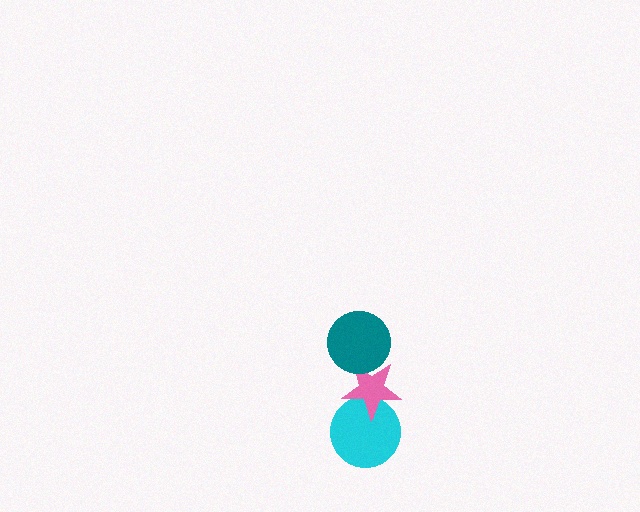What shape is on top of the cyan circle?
The pink star is on top of the cyan circle.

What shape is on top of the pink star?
The teal circle is on top of the pink star.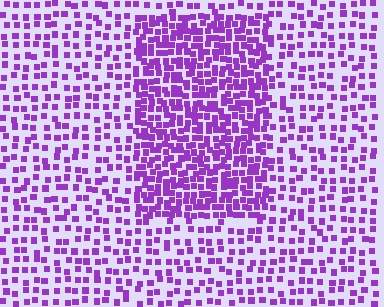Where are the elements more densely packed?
The elements are more densely packed inside the rectangle boundary.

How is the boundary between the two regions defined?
The boundary is defined by a change in element density (approximately 2.1x ratio). All elements are the same color, size, and shape.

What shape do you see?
I see a rectangle.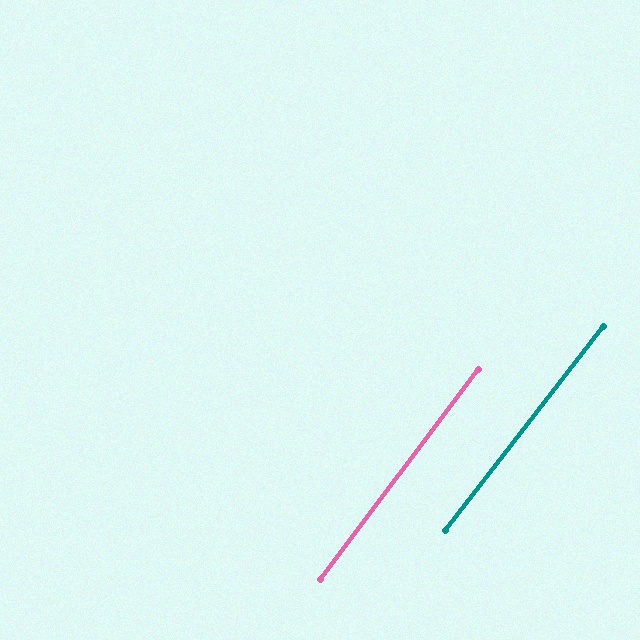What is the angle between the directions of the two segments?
Approximately 1 degree.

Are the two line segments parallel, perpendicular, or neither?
Parallel — their directions differ by only 0.8°.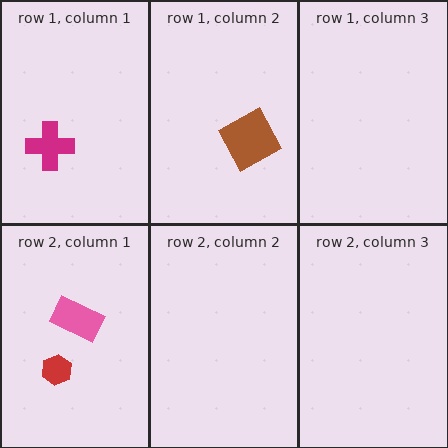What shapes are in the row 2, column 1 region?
The red hexagon, the pink rectangle.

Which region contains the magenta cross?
The row 1, column 1 region.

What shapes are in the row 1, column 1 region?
The magenta cross.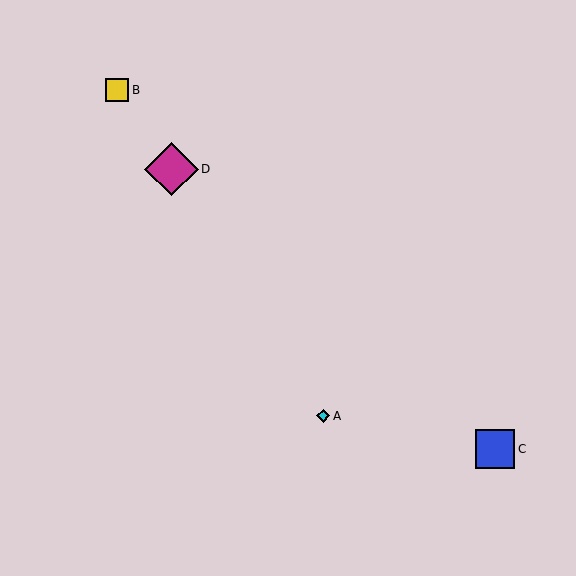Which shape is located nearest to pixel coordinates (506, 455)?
The blue square (labeled C) at (495, 449) is nearest to that location.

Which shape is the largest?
The magenta diamond (labeled D) is the largest.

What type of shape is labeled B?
Shape B is a yellow square.